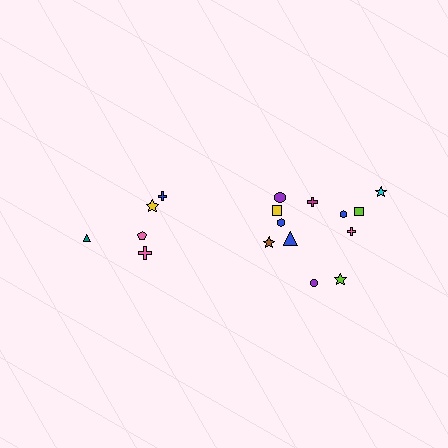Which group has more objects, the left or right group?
The right group.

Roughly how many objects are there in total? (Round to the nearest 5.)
Roughly 15 objects in total.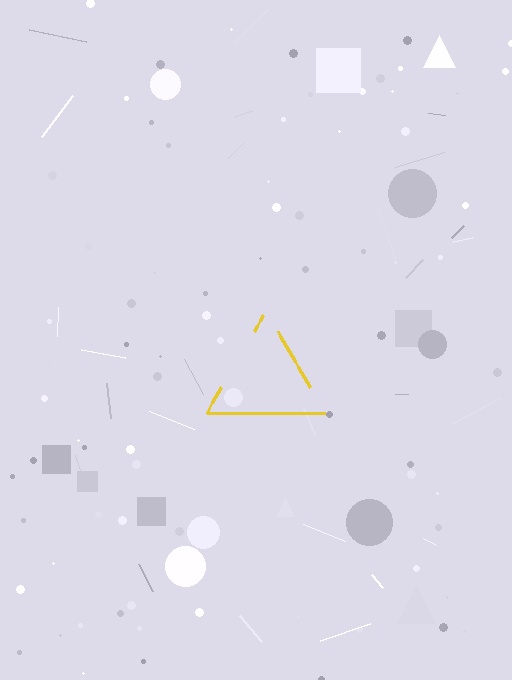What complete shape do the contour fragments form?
The contour fragments form a triangle.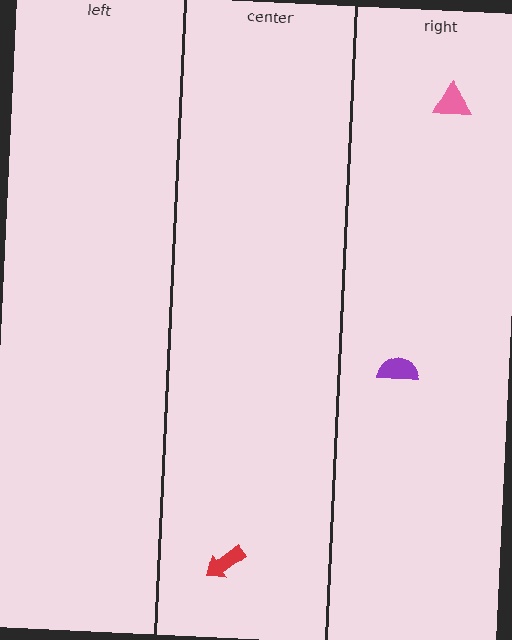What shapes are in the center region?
The red arrow.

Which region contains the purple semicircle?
The right region.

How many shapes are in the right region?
2.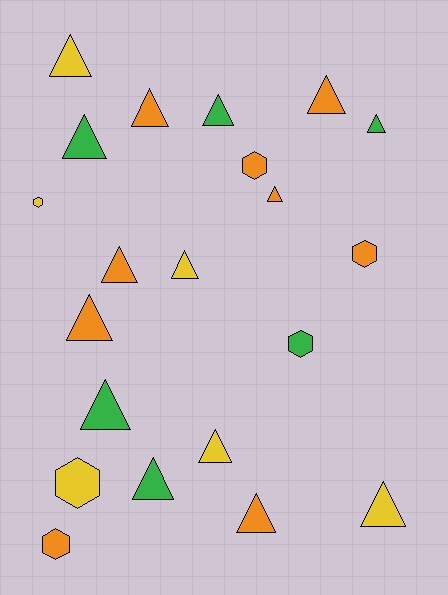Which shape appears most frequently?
Triangle, with 15 objects.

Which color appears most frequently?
Orange, with 9 objects.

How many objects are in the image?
There are 21 objects.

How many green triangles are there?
There are 5 green triangles.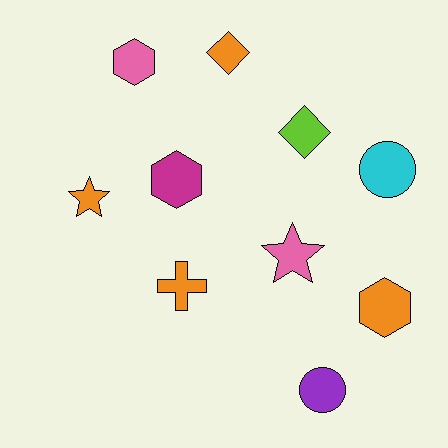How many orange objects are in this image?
There are 4 orange objects.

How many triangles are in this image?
There are no triangles.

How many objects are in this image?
There are 10 objects.